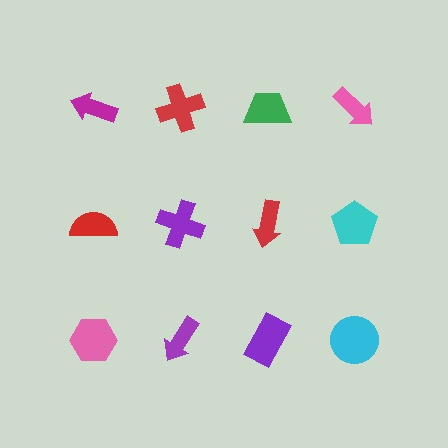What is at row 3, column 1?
A pink hexagon.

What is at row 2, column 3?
A red arrow.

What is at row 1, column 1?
A magenta arrow.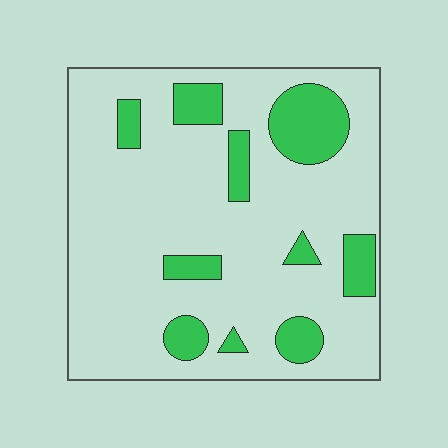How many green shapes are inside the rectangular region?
10.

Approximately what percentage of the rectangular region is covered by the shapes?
Approximately 20%.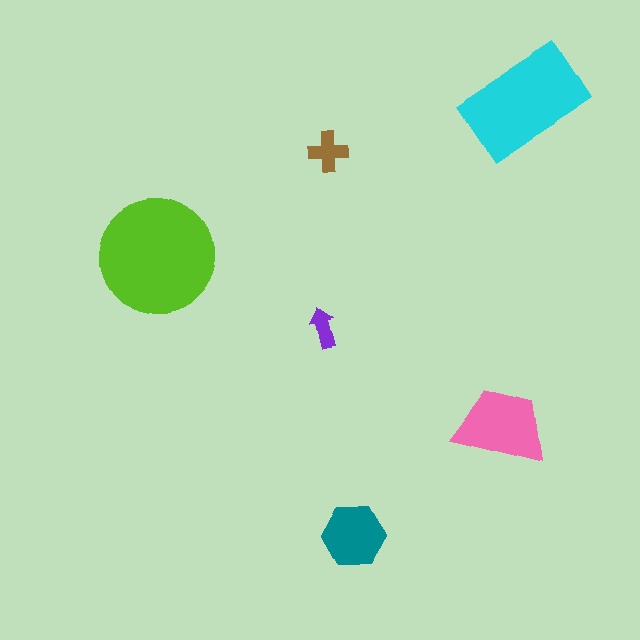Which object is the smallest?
The purple arrow.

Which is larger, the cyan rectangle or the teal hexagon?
The cyan rectangle.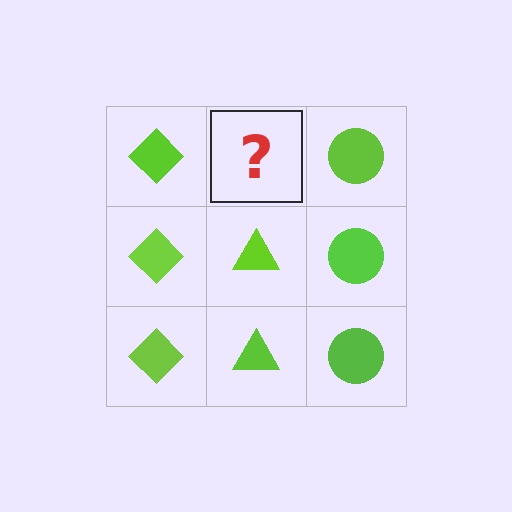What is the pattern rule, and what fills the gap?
The rule is that each column has a consistent shape. The gap should be filled with a lime triangle.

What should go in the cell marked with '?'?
The missing cell should contain a lime triangle.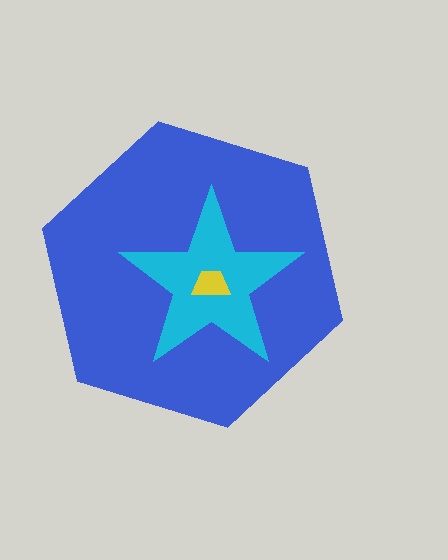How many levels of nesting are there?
3.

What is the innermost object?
The yellow trapezoid.